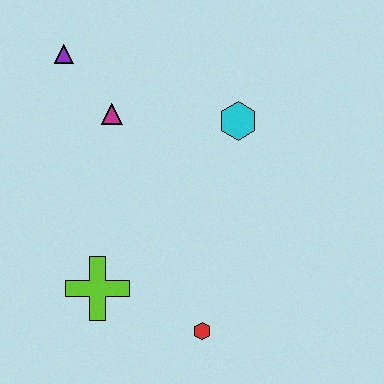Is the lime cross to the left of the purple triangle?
No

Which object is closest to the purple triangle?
The magenta triangle is closest to the purple triangle.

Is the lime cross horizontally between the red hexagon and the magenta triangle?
No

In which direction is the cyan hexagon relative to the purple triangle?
The cyan hexagon is to the right of the purple triangle.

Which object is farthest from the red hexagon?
The purple triangle is farthest from the red hexagon.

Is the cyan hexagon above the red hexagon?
Yes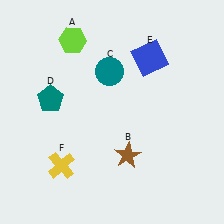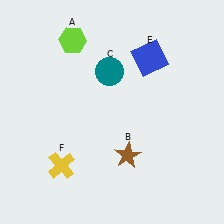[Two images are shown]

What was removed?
The teal pentagon (D) was removed in Image 2.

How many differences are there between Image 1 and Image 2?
There is 1 difference between the two images.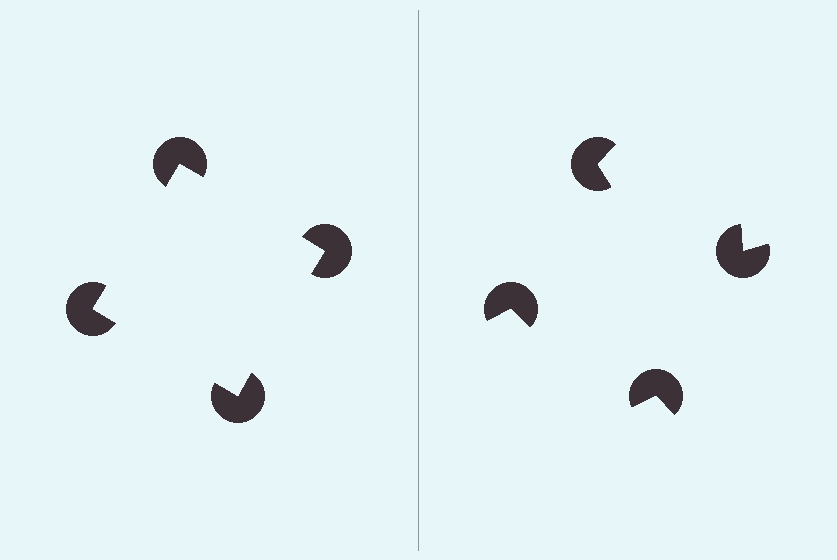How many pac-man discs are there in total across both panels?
8 — 4 on each side.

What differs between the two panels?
The pac-man discs are positioned identically on both sides; only the wedge orientations differ. On the left they align to a square; on the right they are misaligned.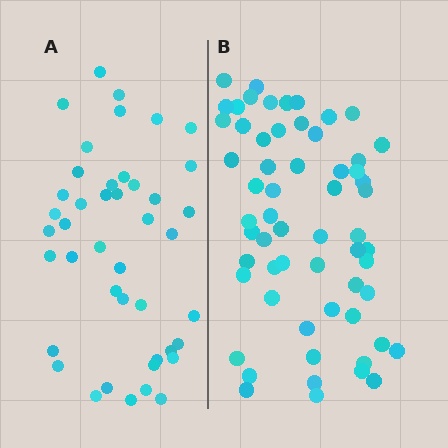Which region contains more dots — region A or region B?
Region B (the right region) has more dots.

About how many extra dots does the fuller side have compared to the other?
Region B has approximately 15 more dots than region A.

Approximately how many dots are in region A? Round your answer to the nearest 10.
About 40 dots. (The exact count is 43, which rounds to 40.)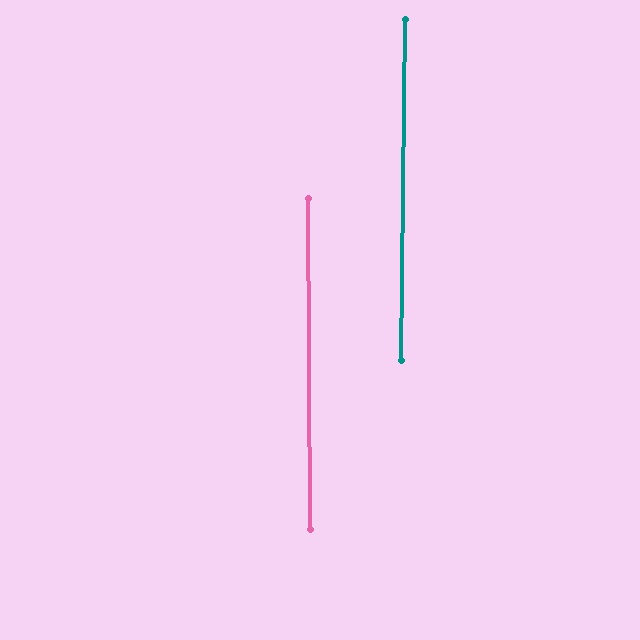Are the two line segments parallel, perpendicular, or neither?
Parallel — their directions differ by only 1.1°.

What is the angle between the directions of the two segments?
Approximately 1 degree.